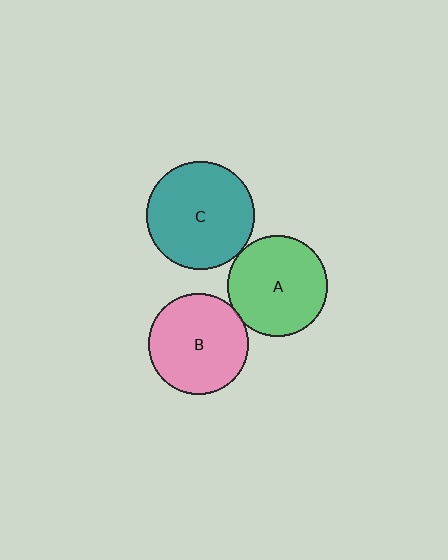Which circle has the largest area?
Circle C (teal).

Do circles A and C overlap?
Yes.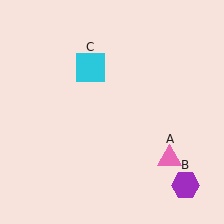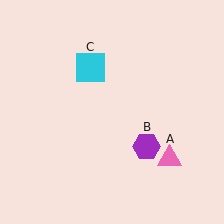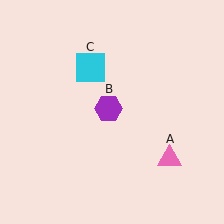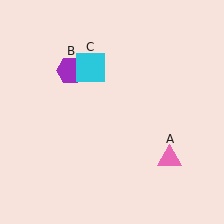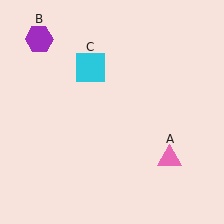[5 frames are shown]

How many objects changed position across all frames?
1 object changed position: purple hexagon (object B).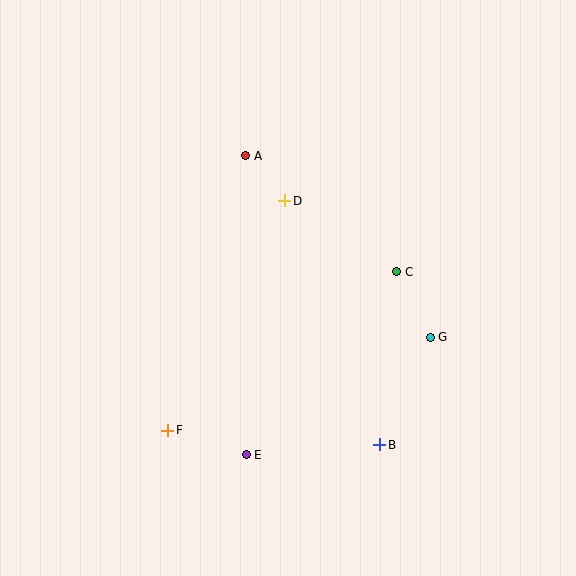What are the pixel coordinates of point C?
Point C is at (397, 272).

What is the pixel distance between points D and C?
The distance between D and C is 132 pixels.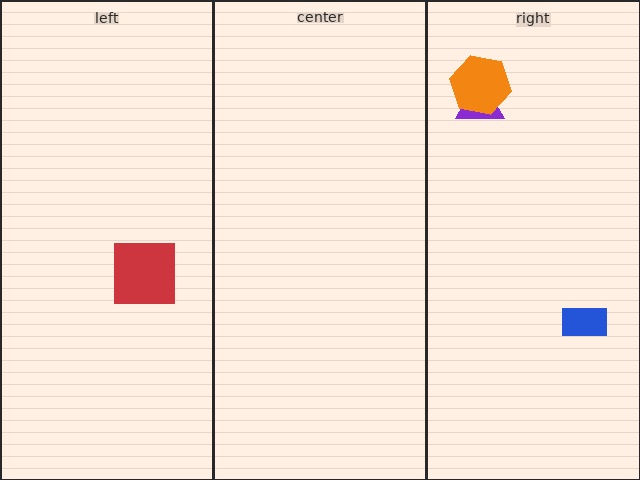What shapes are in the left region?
The red square.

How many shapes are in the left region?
1.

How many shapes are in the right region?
3.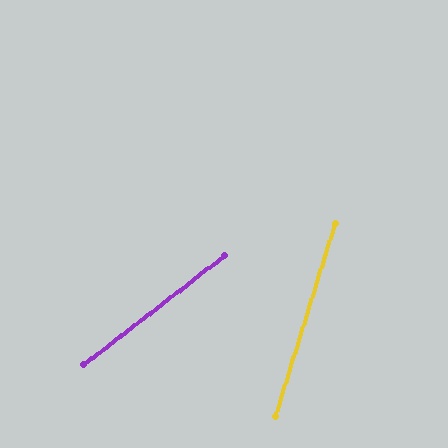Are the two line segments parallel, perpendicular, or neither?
Neither parallel nor perpendicular — they differ by about 35°.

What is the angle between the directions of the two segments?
Approximately 35 degrees.